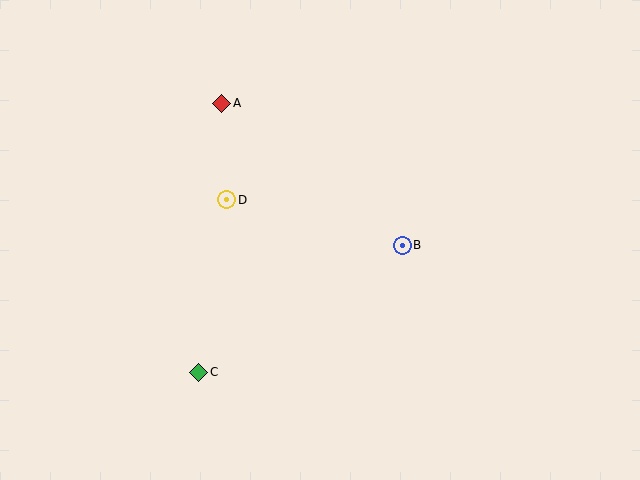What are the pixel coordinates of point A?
Point A is at (222, 103).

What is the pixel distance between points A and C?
The distance between A and C is 270 pixels.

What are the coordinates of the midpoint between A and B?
The midpoint between A and B is at (312, 174).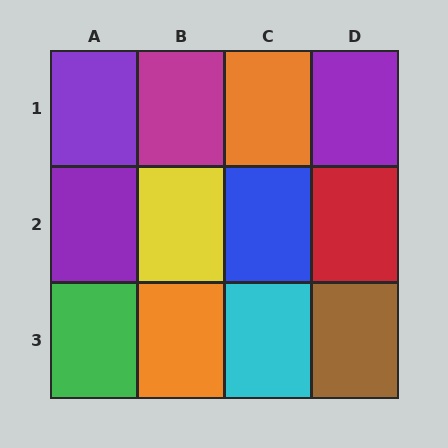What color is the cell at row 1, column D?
Purple.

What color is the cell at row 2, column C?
Blue.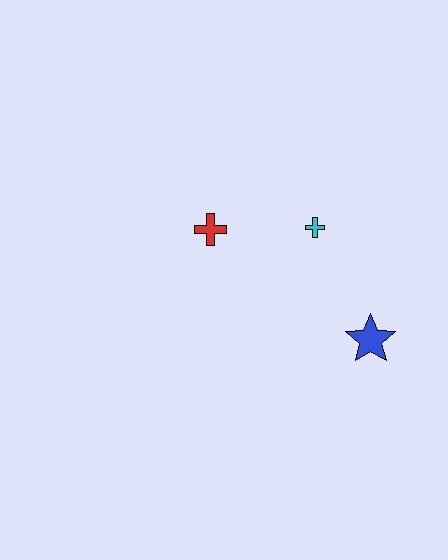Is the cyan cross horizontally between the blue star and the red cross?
Yes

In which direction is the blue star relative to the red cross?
The blue star is to the right of the red cross.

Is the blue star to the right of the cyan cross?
Yes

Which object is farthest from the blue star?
The red cross is farthest from the blue star.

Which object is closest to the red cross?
The cyan cross is closest to the red cross.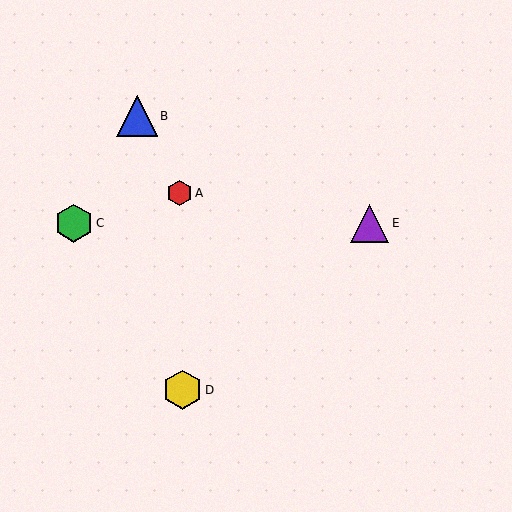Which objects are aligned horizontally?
Objects C, E are aligned horizontally.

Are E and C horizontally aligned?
Yes, both are at y≈223.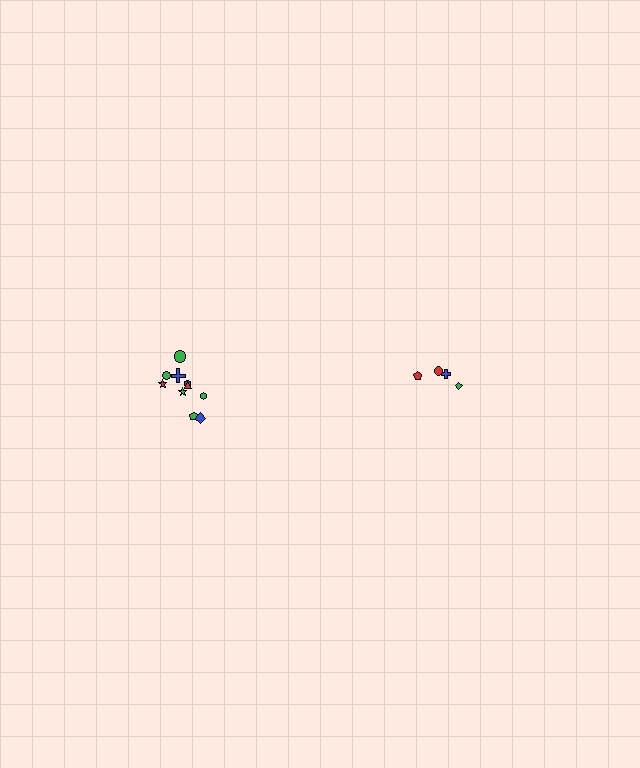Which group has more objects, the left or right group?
The left group.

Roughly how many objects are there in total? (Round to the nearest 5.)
Roughly 15 objects in total.